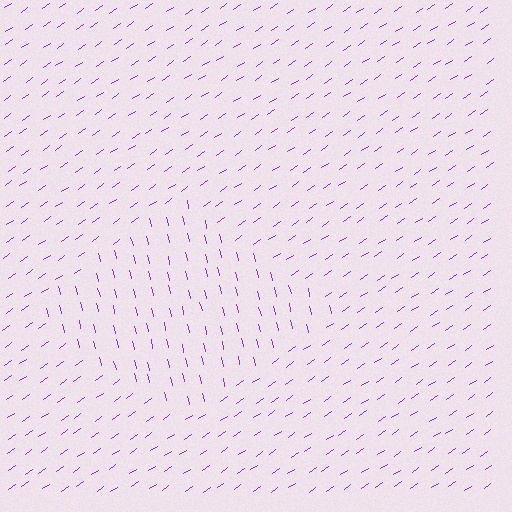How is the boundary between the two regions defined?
The boundary is defined purely by a change in line orientation (approximately 69 degrees difference). All lines are the same color and thickness.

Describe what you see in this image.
The image is filled with small purple line segments. A diamond region in the image has lines oriented differently from the surrounding lines, creating a visible texture boundary.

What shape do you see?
I see a diamond.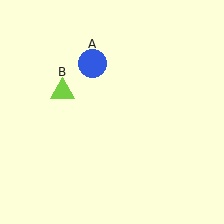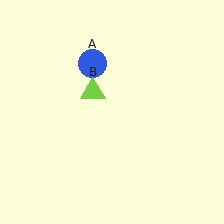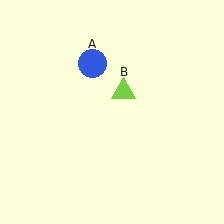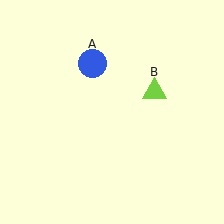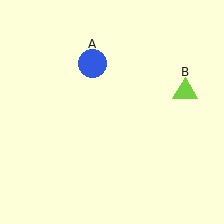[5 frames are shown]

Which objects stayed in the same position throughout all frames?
Blue circle (object A) remained stationary.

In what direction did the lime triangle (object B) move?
The lime triangle (object B) moved right.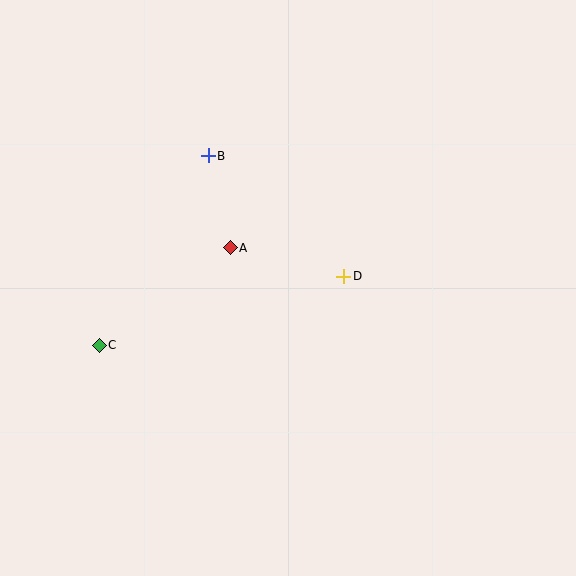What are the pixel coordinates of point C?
Point C is at (99, 345).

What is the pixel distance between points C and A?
The distance between C and A is 163 pixels.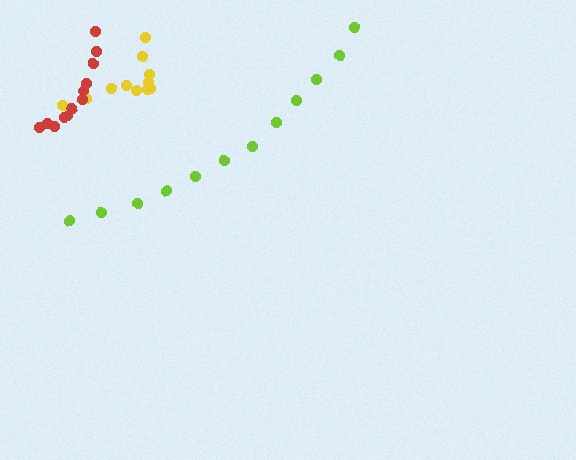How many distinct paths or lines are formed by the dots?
There are 3 distinct paths.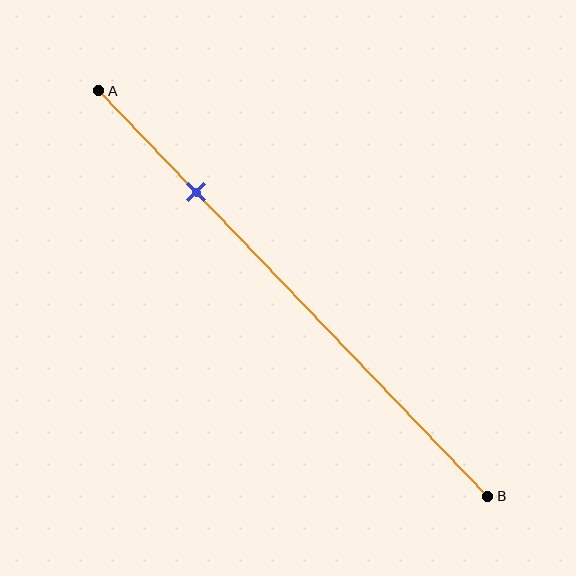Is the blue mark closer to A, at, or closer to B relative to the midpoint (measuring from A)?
The blue mark is closer to point A than the midpoint of segment AB.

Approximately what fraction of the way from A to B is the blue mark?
The blue mark is approximately 25% of the way from A to B.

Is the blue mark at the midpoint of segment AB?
No, the mark is at about 25% from A, not at the 50% midpoint.